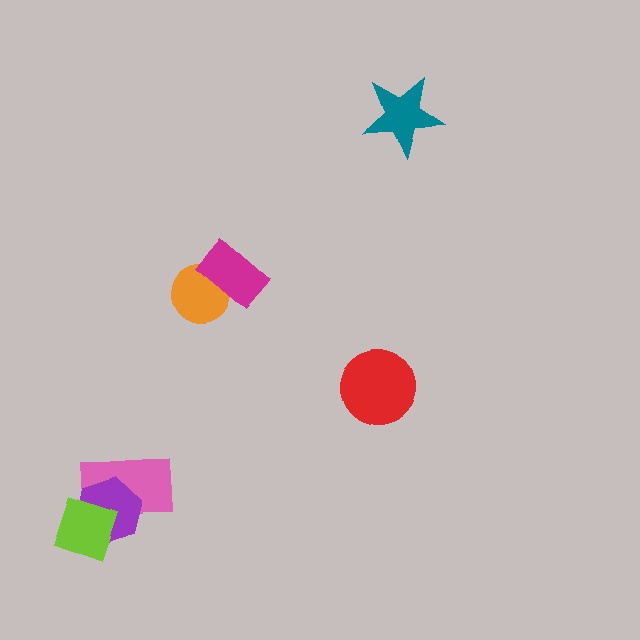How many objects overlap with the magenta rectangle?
1 object overlaps with the magenta rectangle.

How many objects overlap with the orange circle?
1 object overlaps with the orange circle.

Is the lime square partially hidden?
No, no other shape covers it.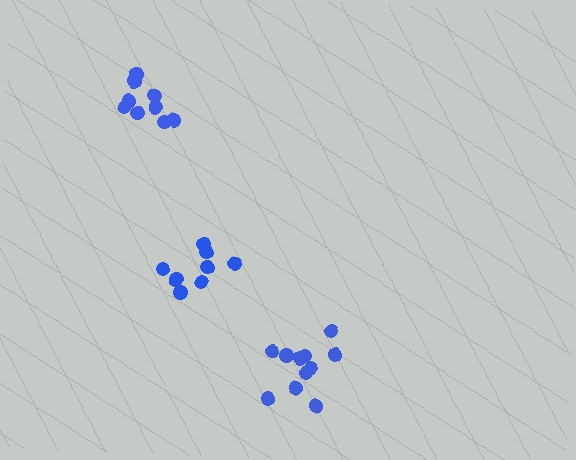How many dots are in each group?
Group 1: 11 dots, Group 2: 8 dots, Group 3: 9 dots (28 total).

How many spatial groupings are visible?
There are 3 spatial groupings.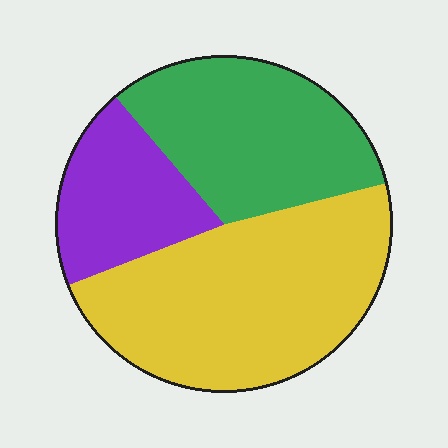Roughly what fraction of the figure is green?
Green covers roughly 30% of the figure.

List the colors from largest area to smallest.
From largest to smallest: yellow, green, purple.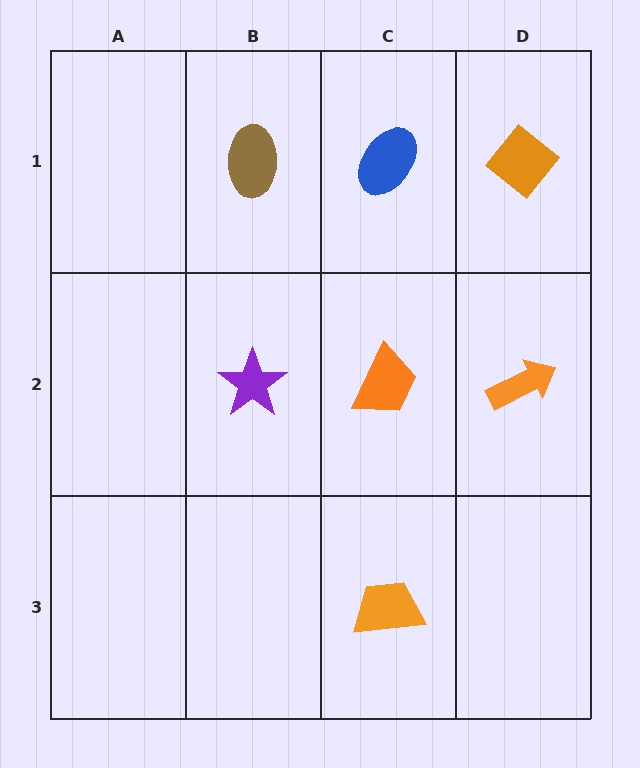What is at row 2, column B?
A purple star.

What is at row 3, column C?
An orange trapezoid.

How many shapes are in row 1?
3 shapes.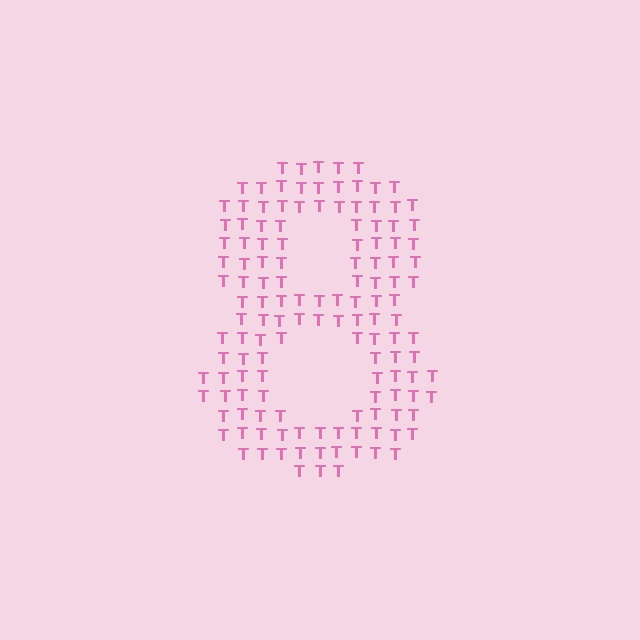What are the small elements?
The small elements are letter T's.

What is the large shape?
The large shape is the digit 8.